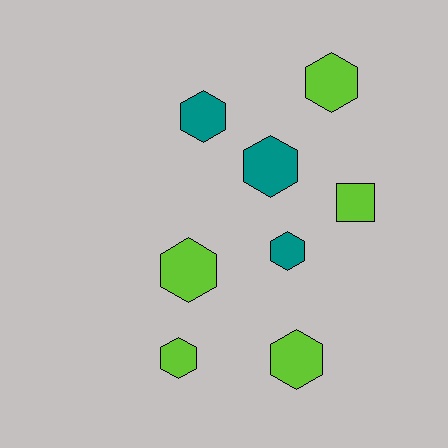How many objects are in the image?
There are 8 objects.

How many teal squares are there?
There are no teal squares.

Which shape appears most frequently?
Hexagon, with 7 objects.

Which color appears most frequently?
Lime, with 5 objects.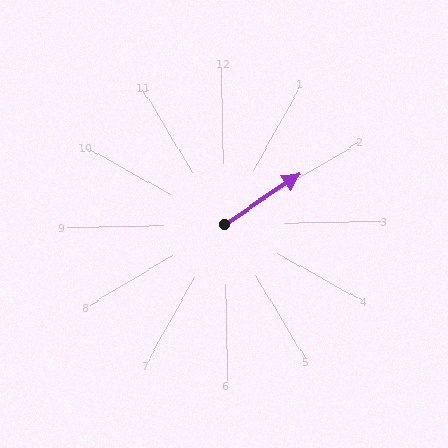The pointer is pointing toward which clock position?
Roughly 2 o'clock.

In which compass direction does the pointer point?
Northeast.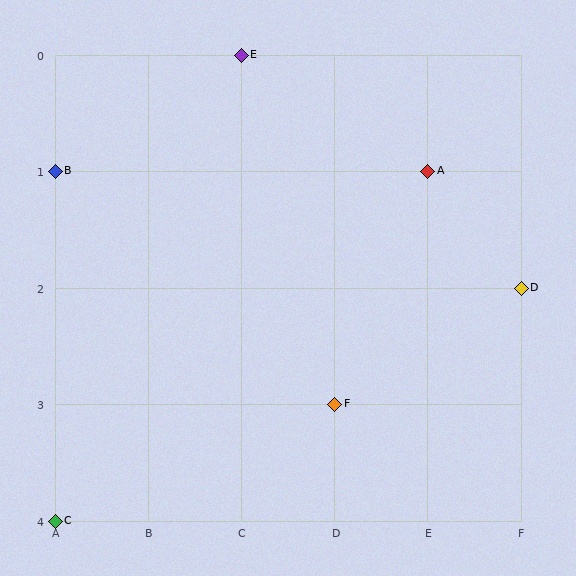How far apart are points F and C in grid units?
Points F and C are 3 columns and 1 row apart (about 3.2 grid units diagonally).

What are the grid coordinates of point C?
Point C is at grid coordinates (A, 4).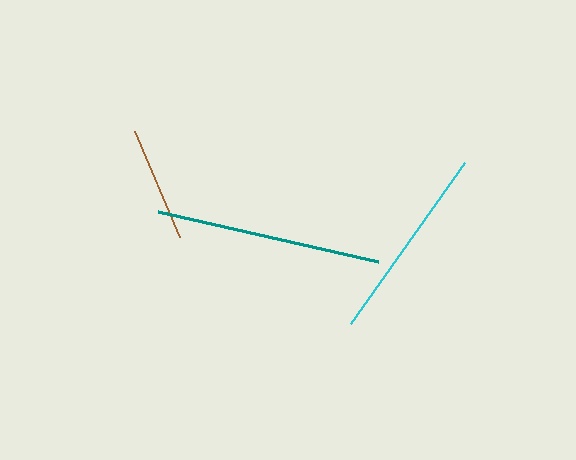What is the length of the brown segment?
The brown segment is approximately 115 pixels long.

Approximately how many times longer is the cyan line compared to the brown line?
The cyan line is approximately 1.7 times the length of the brown line.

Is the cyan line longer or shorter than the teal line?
The teal line is longer than the cyan line.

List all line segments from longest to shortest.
From longest to shortest: teal, cyan, brown.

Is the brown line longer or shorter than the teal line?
The teal line is longer than the brown line.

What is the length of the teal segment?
The teal segment is approximately 226 pixels long.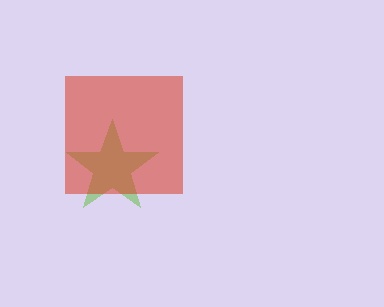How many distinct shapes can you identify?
There are 2 distinct shapes: a lime star, a red square.